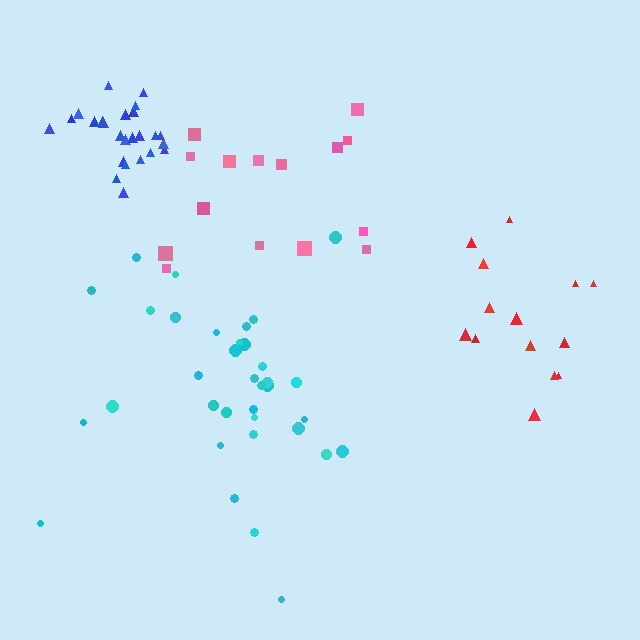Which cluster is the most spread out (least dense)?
Pink.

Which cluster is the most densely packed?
Blue.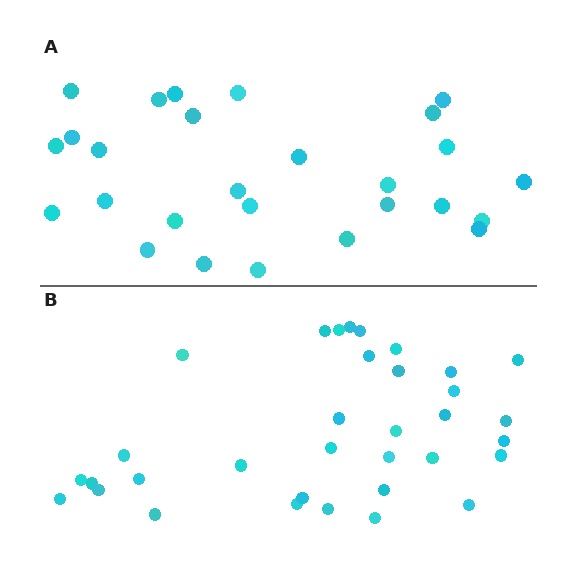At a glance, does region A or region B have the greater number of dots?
Region B (the bottom region) has more dots.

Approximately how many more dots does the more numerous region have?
Region B has roughly 8 or so more dots than region A.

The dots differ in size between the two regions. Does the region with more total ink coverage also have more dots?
No. Region A has more total ink coverage because its dots are larger, but region B actually contains more individual dots. Total area can be misleading — the number of items is what matters here.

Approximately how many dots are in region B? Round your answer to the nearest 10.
About 30 dots. (The exact count is 34, which rounds to 30.)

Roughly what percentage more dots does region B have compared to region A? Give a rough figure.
About 25% more.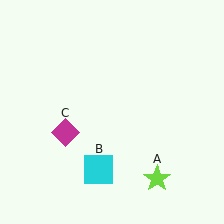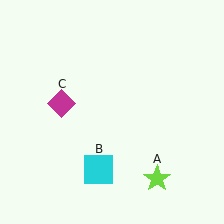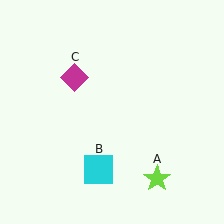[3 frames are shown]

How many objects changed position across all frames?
1 object changed position: magenta diamond (object C).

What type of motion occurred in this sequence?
The magenta diamond (object C) rotated clockwise around the center of the scene.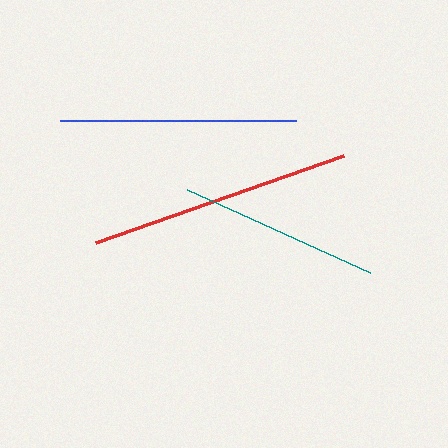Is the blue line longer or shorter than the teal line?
The blue line is longer than the teal line.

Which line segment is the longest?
The red line is the longest at approximately 263 pixels.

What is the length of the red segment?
The red segment is approximately 263 pixels long.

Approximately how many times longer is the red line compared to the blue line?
The red line is approximately 1.1 times the length of the blue line.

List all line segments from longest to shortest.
From longest to shortest: red, blue, teal.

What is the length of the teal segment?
The teal segment is approximately 202 pixels long.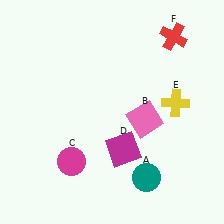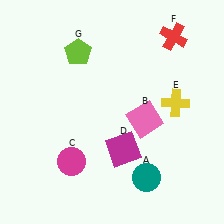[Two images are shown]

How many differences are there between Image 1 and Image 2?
There is 1 difference between the two images.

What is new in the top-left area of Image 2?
A lime pentagon (G) was added in the top-left area of Image 2.